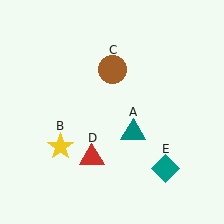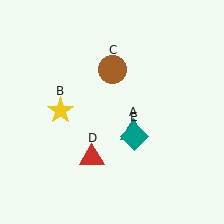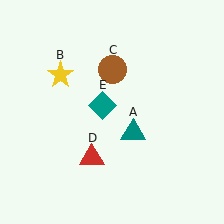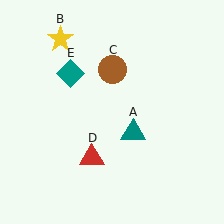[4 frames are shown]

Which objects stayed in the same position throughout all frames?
Teal triangle (object A) and brown circle (object C) and red triangle (object D) remained stationary.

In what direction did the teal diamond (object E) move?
The teal diamond (object E) moved up and to the left.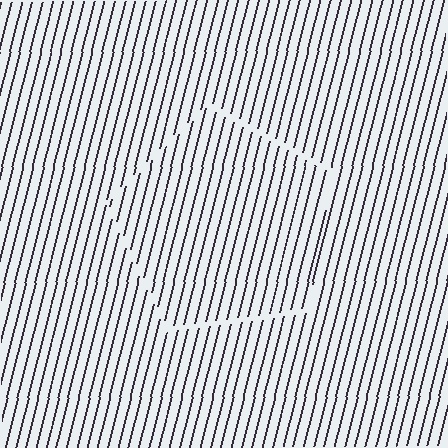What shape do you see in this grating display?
An illusory pentagon. The interior of the shape contains the same grating, shifted by half a period — the contour is defined by the phase discontinuity where line-ends from the inner and outer gratings abut.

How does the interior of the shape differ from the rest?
The interior of the shape contains the same grating, shifted by half a period — the contour is defined by the phase discontinuity where line-ends from the inner and outer gratings abut.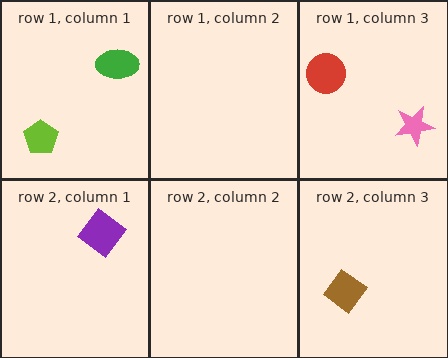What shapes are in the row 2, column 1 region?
The purple diamond.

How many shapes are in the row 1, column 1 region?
2.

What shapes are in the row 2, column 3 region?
The brown diamond.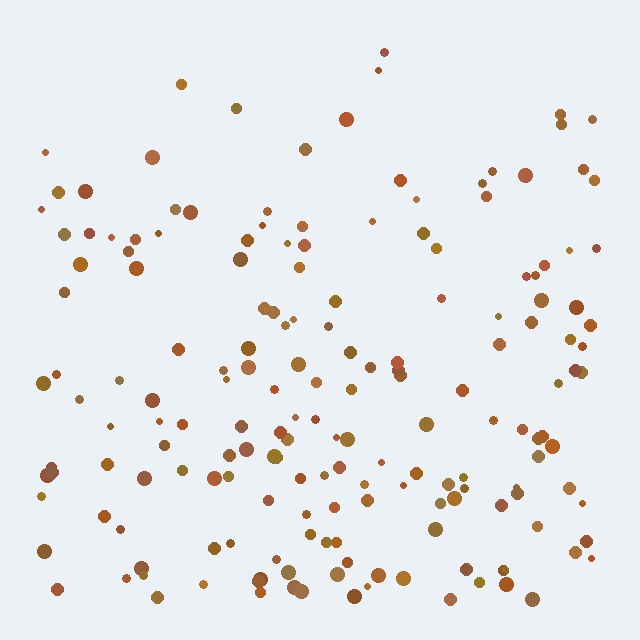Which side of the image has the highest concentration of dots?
The bottom.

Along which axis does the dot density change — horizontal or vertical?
Vertical.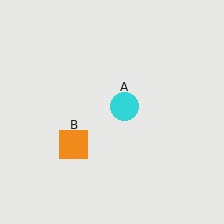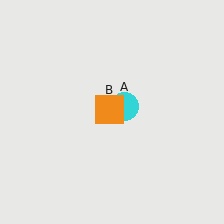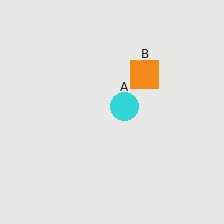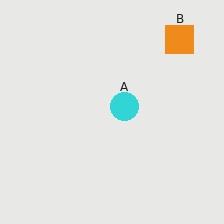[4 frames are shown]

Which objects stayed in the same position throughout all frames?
Cyan circle (object A) remained stationary.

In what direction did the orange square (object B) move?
The orange square (object B) moved up and to the right.